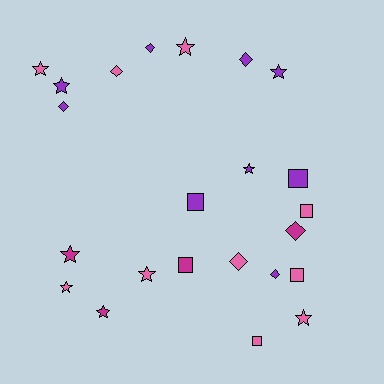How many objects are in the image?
There are 23 objects.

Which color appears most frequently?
Pink, with 10 objects.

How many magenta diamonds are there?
There is 1 magenta diamond.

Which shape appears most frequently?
Star, with 10 objects.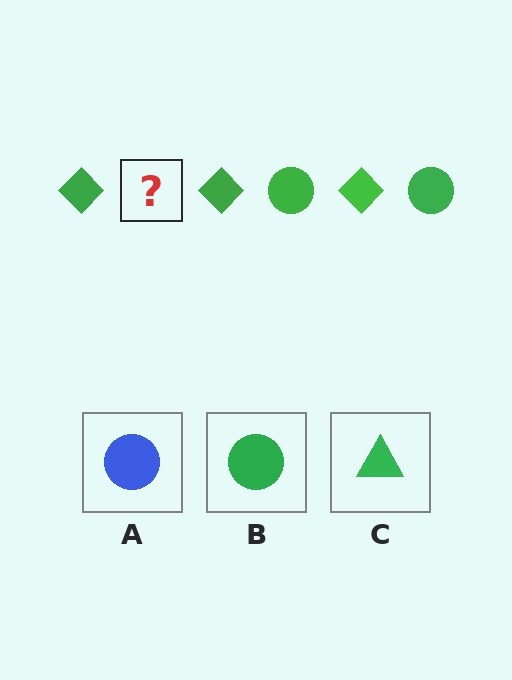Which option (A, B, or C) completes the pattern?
B.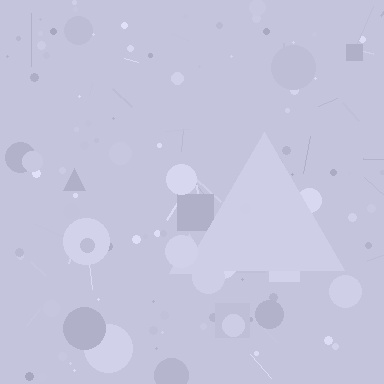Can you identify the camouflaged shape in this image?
The camouflaged shape is a triangle.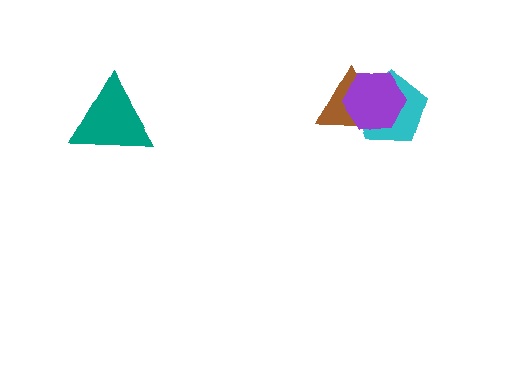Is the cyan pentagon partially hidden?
Yes, it is partially covered by another shape.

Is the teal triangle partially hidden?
No, no other shape covers it.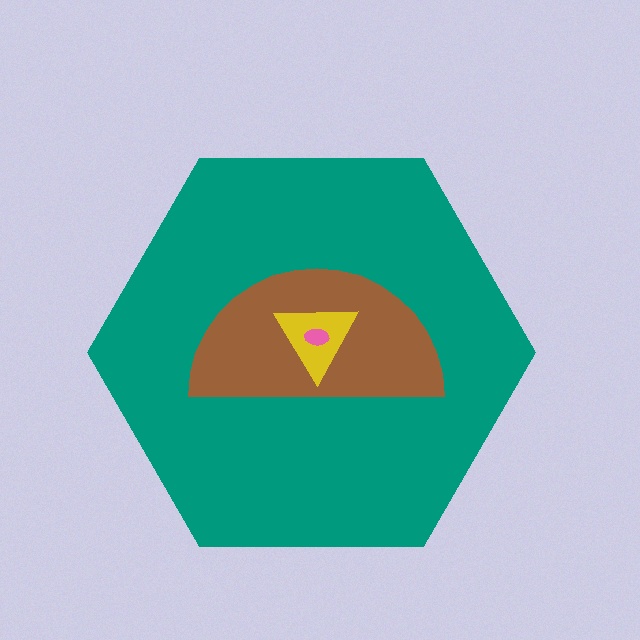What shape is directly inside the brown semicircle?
The yellow triangle.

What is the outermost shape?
The teal hexagon.